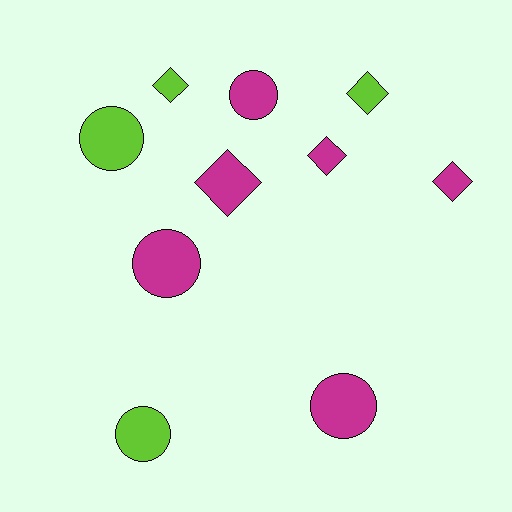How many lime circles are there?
There are 2 lime circles.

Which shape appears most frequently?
Diamond, with 5 objects.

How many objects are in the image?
There are 10 objects.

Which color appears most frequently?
Magenta, with 6 objects.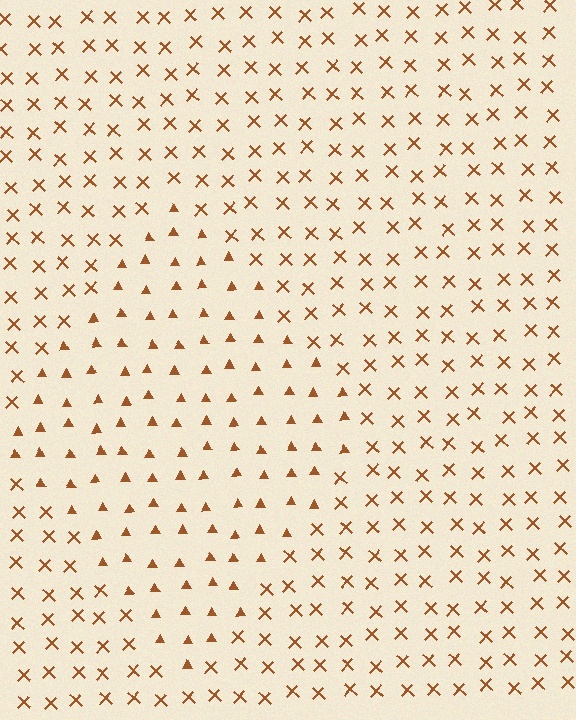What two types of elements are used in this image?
The image uses triangles inside the diamond region and X marks outside it.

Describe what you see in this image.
The image is filled with small brown elements arranged in a uniform grid. A diamond-shaped region contains triangles, while the surrounding area contains X marks. The boundary is defined purely by the change in element shape.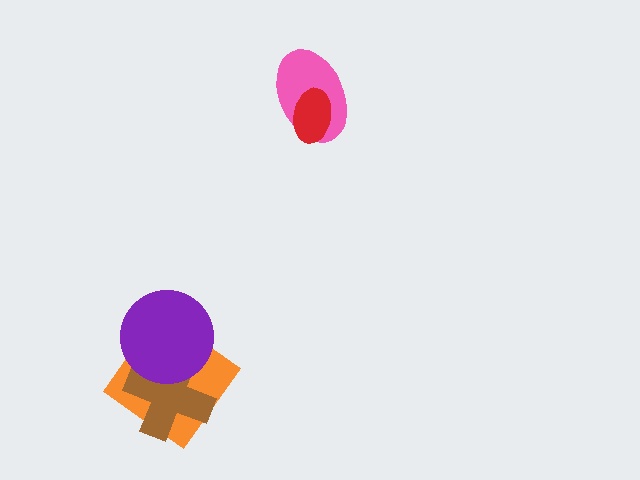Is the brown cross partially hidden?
Yes, it is partially covered by another shape.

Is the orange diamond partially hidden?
Yes, it is partially covered by another shape.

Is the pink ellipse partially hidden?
Yes, it is partially covered by another shape.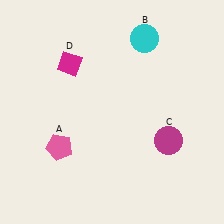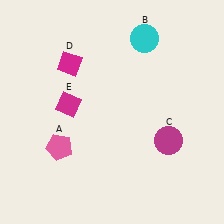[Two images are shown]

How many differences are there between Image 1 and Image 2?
There is 1 difference between the two images.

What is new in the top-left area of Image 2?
A magenta diamond (E) was added in the top-left area of Image 2.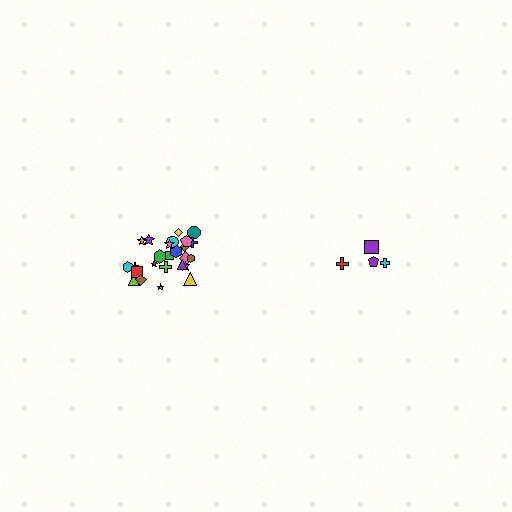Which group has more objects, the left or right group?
The left group.